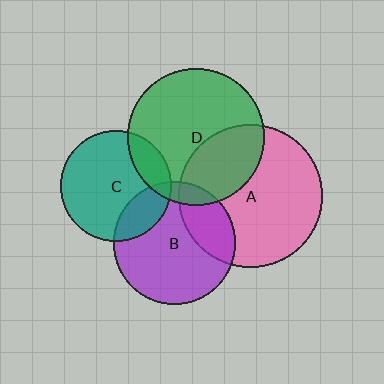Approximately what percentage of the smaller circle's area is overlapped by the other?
Approximately 20%.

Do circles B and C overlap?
Yes.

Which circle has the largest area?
Circle A (pink).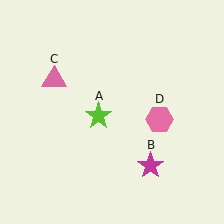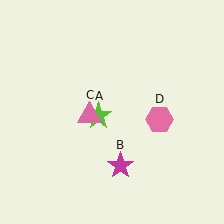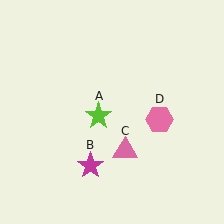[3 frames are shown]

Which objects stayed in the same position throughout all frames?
Lime star (object A) and pink hexagon (object D) remained stationary.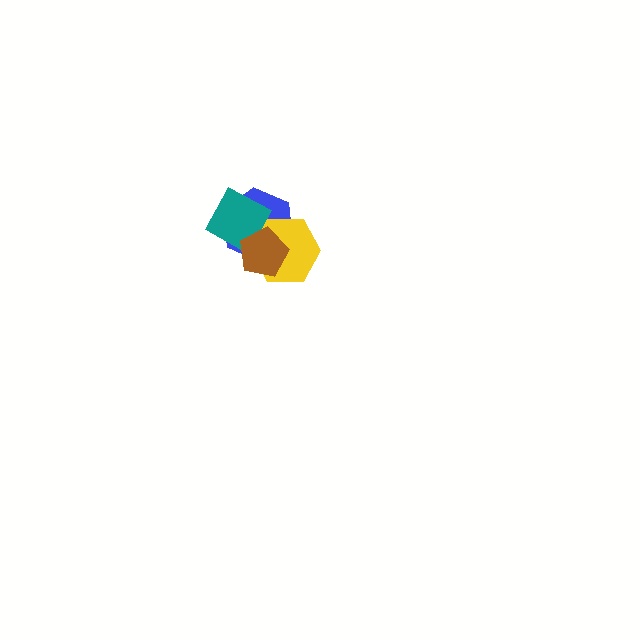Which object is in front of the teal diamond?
The brown pentagon is in front of the teal diamond.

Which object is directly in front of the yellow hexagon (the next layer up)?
The teal diamond is directly in front of the yellow hexagon.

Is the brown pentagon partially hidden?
No, no other shape covers it.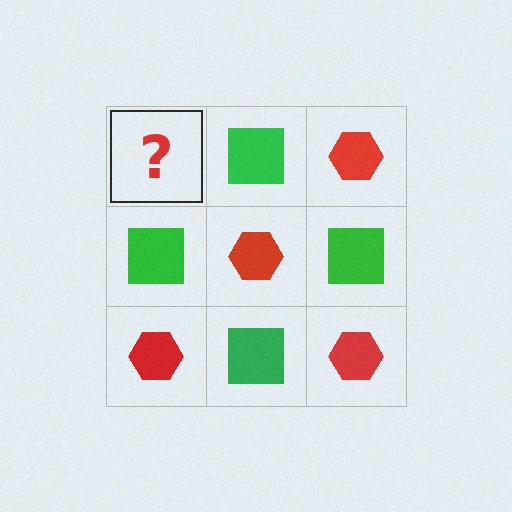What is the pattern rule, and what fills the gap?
The rule is that it alternates red hexagon and green square in a checkerboard pattern. The gap should be filled with a red hexagon.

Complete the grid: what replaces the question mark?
The question mark should be replaced with a red hexagon.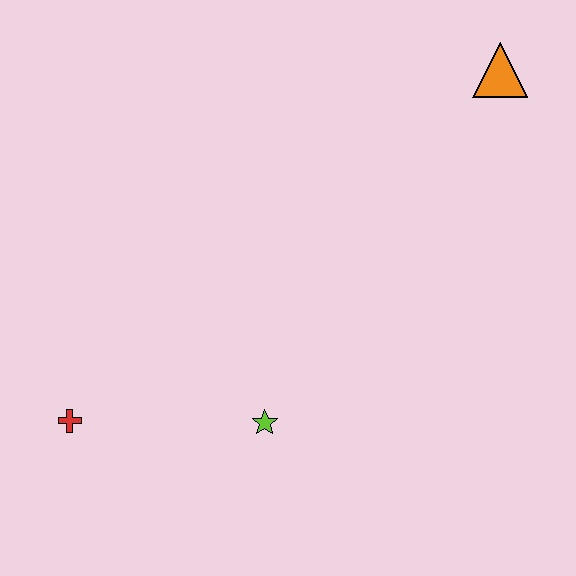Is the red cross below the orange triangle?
Yes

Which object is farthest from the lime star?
The orange triangle is farthest from the lime star.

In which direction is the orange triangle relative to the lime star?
The orange triangle is above the lime star.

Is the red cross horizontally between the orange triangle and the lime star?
No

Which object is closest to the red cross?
The lime star is closest to the red cross.